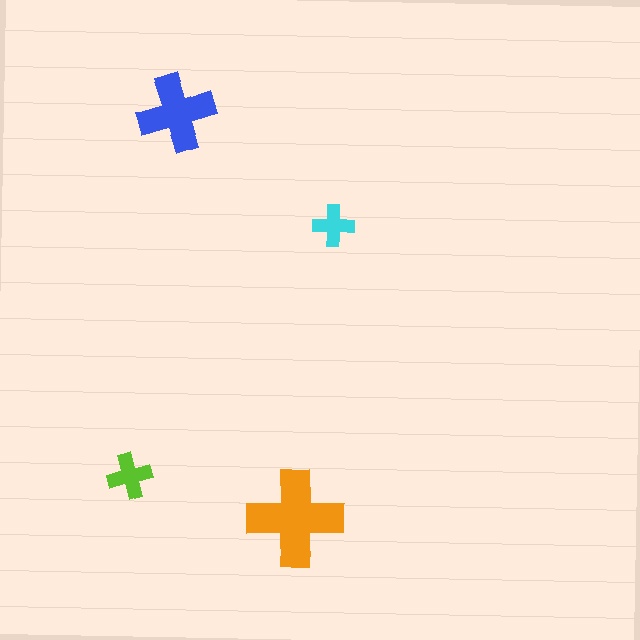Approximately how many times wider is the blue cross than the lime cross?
About 1.5 times wider.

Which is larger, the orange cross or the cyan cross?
The orange one.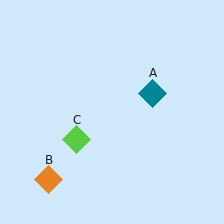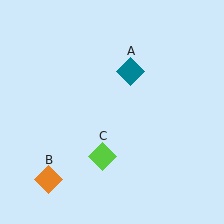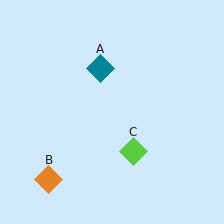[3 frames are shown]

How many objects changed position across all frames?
2 objects changed position: teal diamond (object A), lime diamond (object C).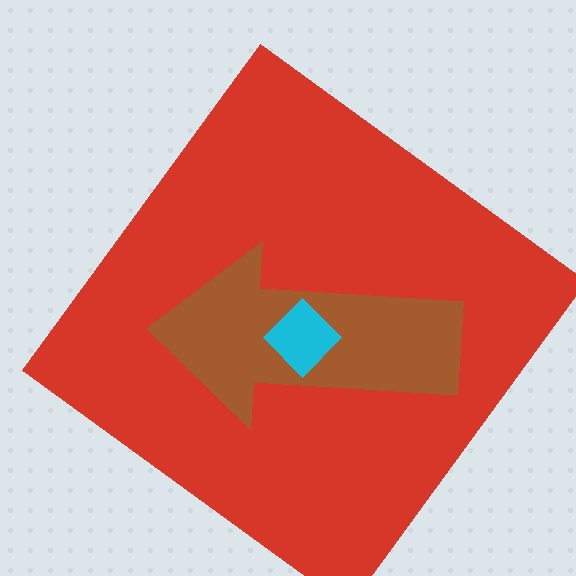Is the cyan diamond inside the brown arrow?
Yes.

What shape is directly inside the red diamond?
The brown arrow.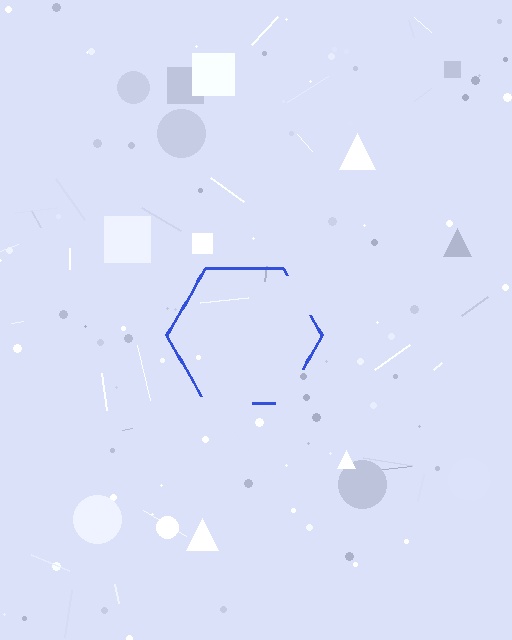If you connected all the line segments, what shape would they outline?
They would outline a hexagon.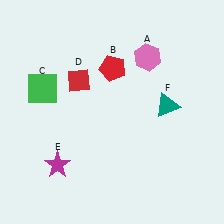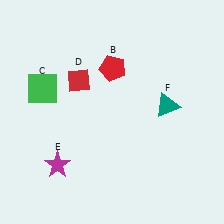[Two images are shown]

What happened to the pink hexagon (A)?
The pink hexagon (A) was removed in Image 2. It was in the top-right area of Image 1.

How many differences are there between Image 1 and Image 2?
There is 1 difference between the two images.